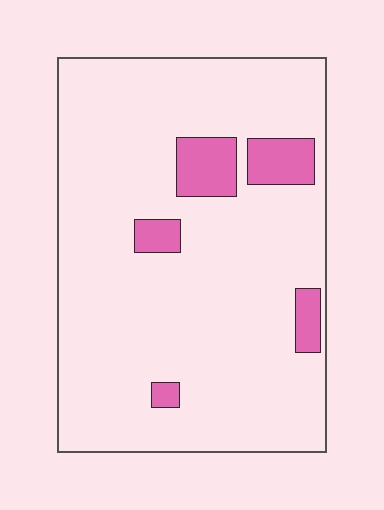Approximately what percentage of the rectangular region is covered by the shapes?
Approximately 10%.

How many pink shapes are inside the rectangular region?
5.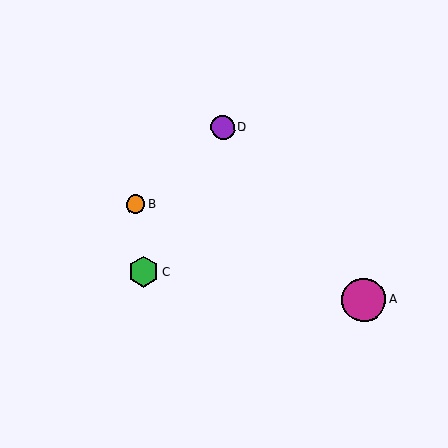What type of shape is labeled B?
Shape B is an orange circle.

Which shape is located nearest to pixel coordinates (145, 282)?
The green hexagon (labeled C) at (143, 272) is nearest to that location.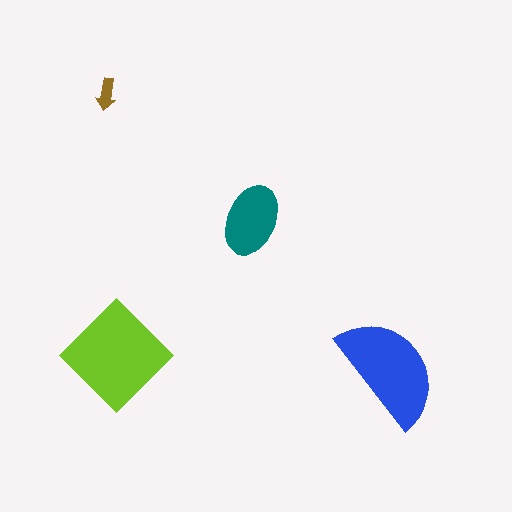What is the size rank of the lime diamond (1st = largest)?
1st.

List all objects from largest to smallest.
The lime diamond, the blue semicircle, the teal ellipse, the brown arrow.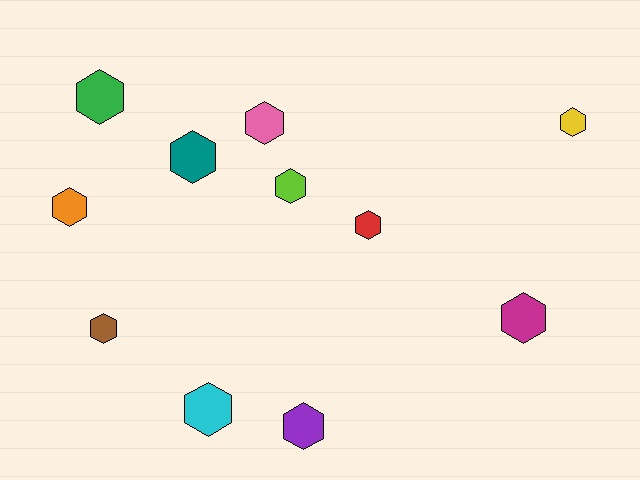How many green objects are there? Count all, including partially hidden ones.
There is 1 green object.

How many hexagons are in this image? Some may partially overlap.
There are 11 hexagons.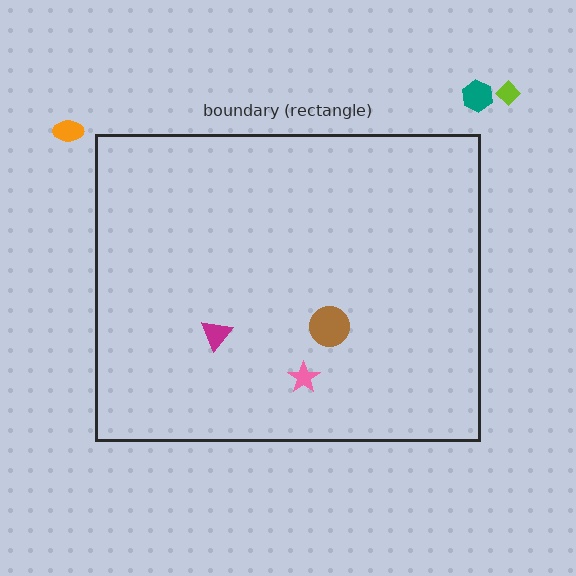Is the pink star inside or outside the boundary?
Inside.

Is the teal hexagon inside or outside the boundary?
Outside.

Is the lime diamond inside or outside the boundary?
Outside.